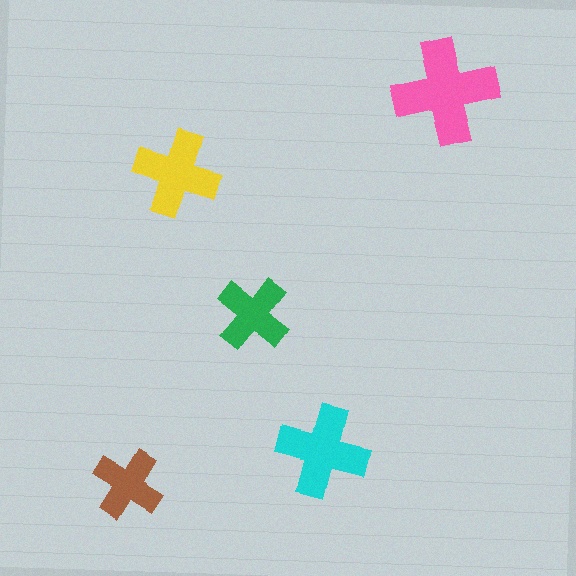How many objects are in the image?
There are 5 objects in the image.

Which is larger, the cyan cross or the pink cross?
The pink one.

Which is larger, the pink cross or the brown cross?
The pink one.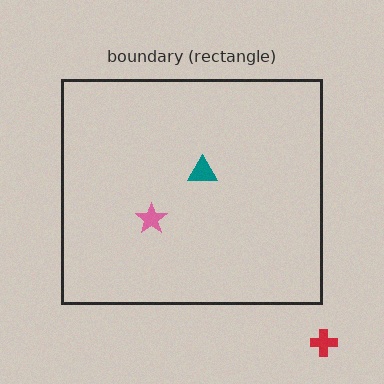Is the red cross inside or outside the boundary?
Outside.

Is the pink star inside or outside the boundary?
Inside.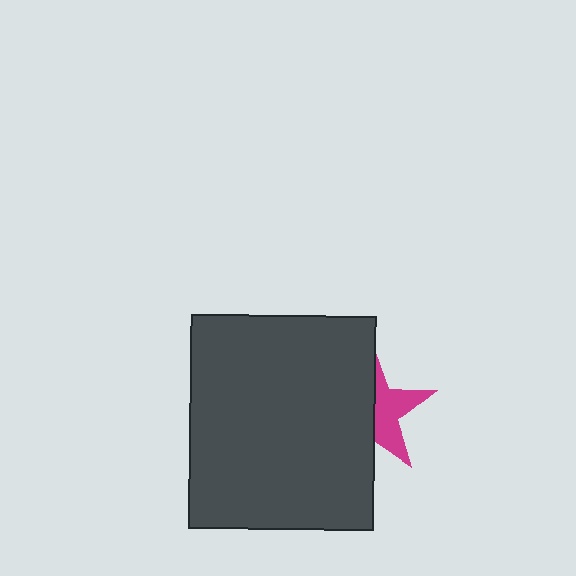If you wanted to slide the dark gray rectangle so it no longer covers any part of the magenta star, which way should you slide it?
Slide it left — that is the most direct way to separate the two shapes.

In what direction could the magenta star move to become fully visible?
The magenta star could move right. That would shift it out from behind the dark gray rectangle entirely.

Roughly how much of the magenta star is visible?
A small part of it is visible (roughly 43%).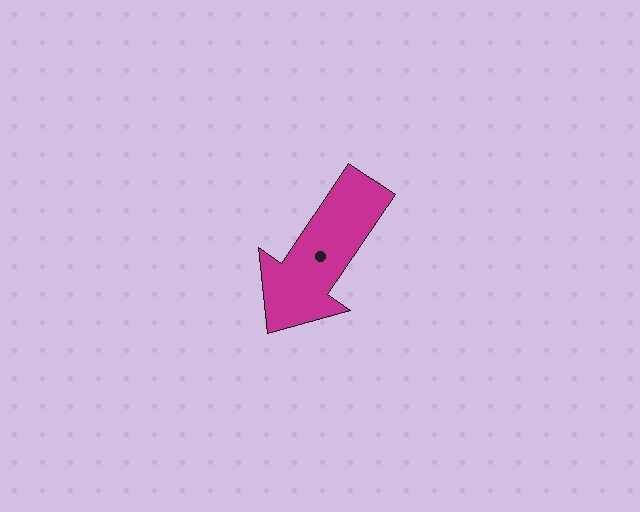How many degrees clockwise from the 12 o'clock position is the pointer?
Approximately 214 degrees.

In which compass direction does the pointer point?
Southwest.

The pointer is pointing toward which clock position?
Roughly 7 o'clock.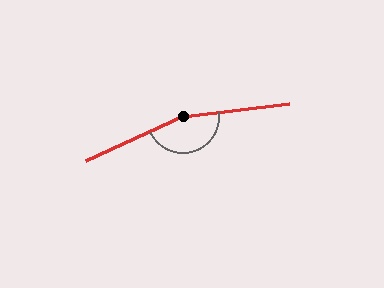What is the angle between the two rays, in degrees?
Approximately 163 degrees.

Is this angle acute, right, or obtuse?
It is obtuse.